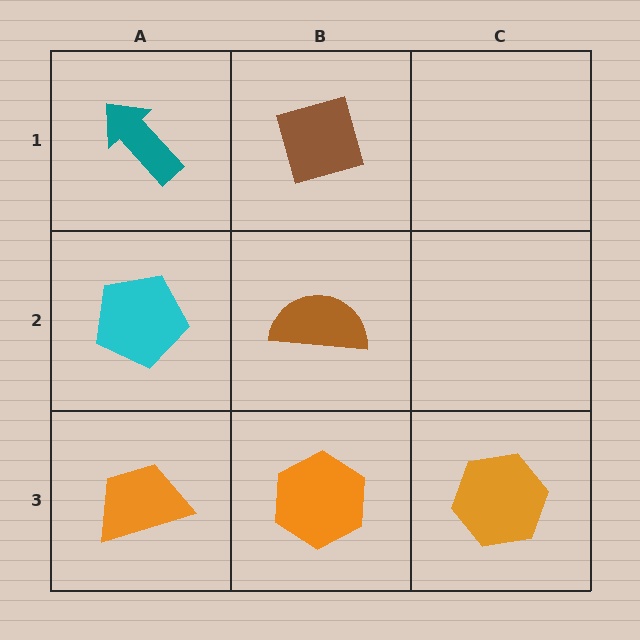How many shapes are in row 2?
2 shapes.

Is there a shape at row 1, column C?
No, that cell is empty.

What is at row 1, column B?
A brown diamond.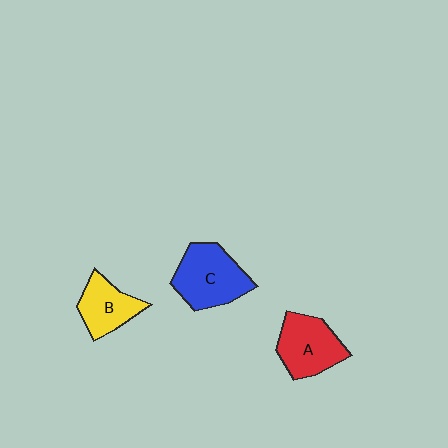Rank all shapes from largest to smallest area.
From largest to smallest: C (blue), A (red), B (yellow).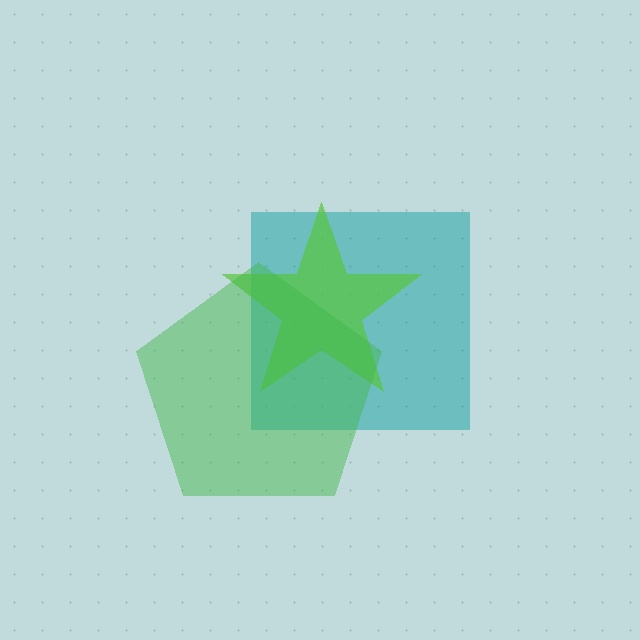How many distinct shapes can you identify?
There are 3 distinct shapes: a teal square, a lime star, a green pentagon.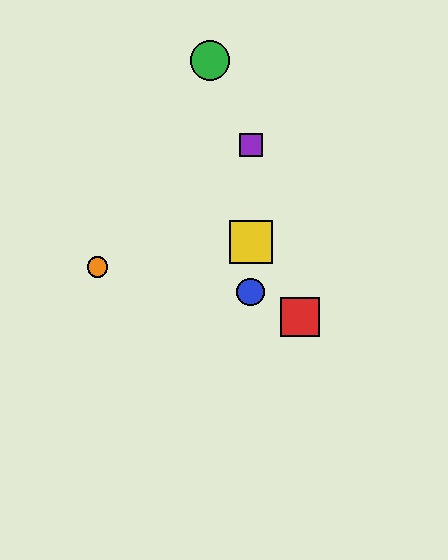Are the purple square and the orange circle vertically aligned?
No, the purple square is at x≈251 and the orange circle is at x≈97.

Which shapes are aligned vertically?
The blue circle, the yellow square, the purple square are aligned vertically.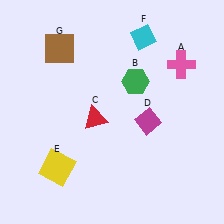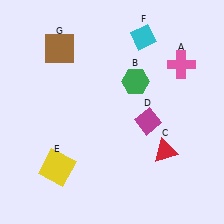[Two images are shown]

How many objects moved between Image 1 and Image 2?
1 object moved between the two images.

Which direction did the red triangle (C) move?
The red triangle (C) moved right.